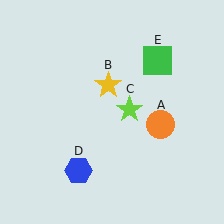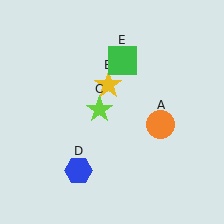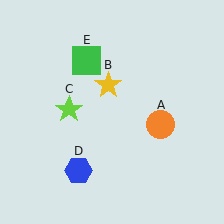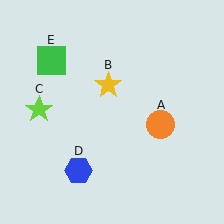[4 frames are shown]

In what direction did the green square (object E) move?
The green square (object E) moved left.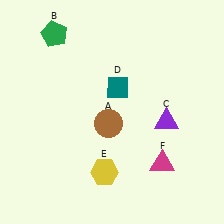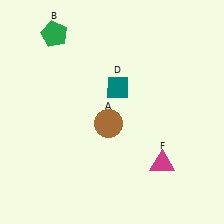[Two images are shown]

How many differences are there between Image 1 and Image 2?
There are 2 differences between the two images.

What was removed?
The yellow hexagon (E), the purple triangle (C) were removed in Image 2.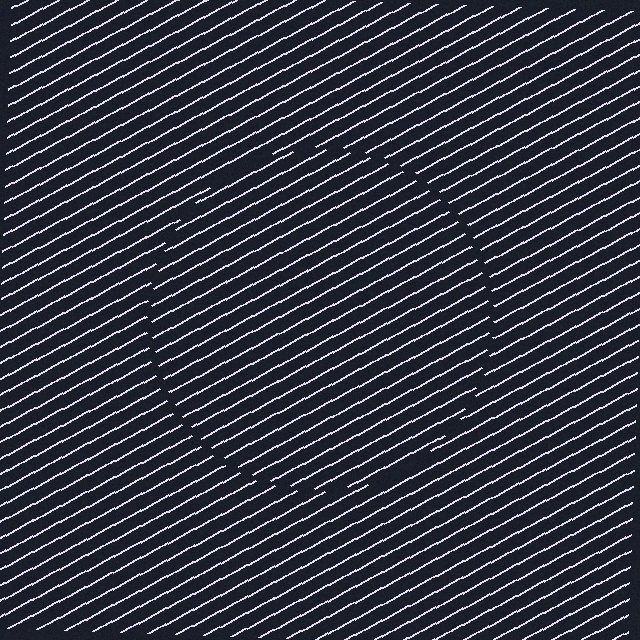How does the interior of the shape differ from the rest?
The interior of the shape contains the same grating, shifted by half a period — the contour is defined by the phase discontinuity where line-ends from the inner and outer gratings abut.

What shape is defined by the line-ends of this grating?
An illusory circle. The interior of the shape contains the same grating, shifted by half a period — the contour is defined by the phase discontinuity where line-ends from the inner and outer gratings abut.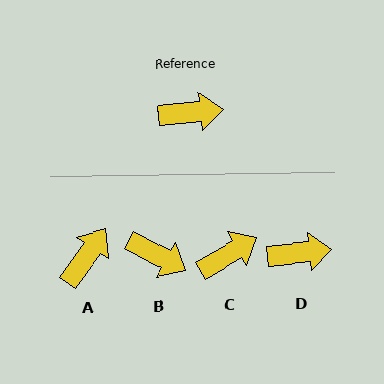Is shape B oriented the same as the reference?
No, it is off by about 35 degrees.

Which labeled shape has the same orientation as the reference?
D.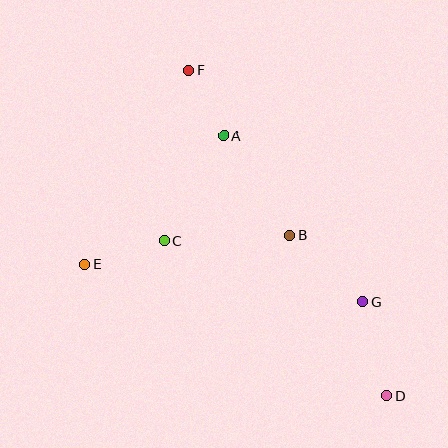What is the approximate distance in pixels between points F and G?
The distance between F and G is approximately 289 pixels.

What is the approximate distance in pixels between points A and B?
The distance between A and B is approximately 120 pixels.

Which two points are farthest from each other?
Points D and F are farthest from each other.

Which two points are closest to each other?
Points A and F are closest to each other.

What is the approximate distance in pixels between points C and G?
The distance between C and G is approximately 207 pixels.